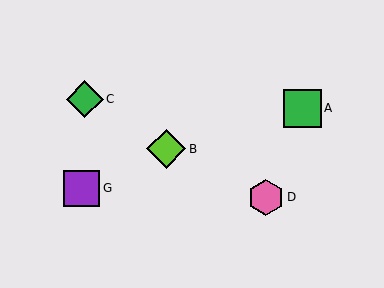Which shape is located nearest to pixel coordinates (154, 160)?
The lime diamond (labeled B) at (166, 149) is nearest to that location.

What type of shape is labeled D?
Shape D is a pink hexagon.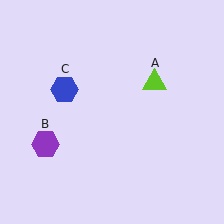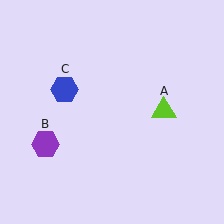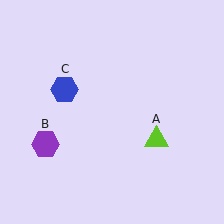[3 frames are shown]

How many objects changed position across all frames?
1 object changed position: lime triangle (object A).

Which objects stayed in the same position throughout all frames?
Purple hexagon (object B) and blue hexagon (object C) remained stationary.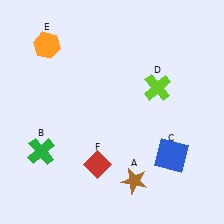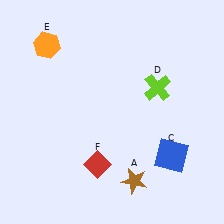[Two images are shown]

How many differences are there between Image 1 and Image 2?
There is 1 difference between the two images.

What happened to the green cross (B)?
The green cross (B) was removed in Image 2. It was in the bottom-left area of Image 1.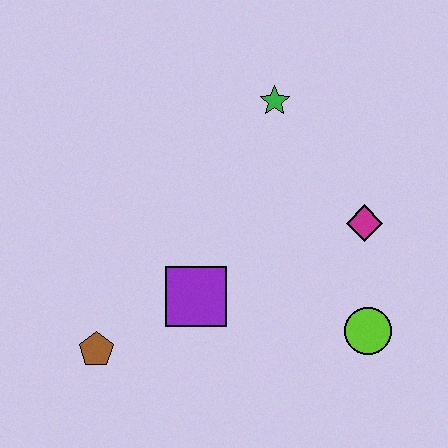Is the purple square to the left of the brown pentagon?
No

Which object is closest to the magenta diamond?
The lime circle is closest to the magenta diamond.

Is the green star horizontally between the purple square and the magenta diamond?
Yes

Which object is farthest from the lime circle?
The brown pentagon is farthest from the lime circle.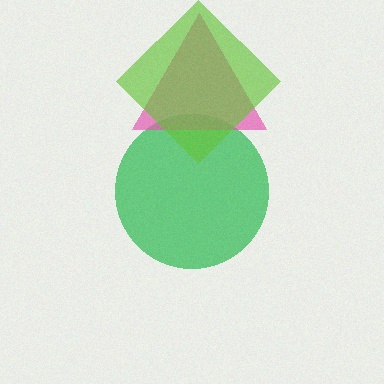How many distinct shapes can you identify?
There are 3 distinct shapes: a green circle, a pink triangle, a lime diamond.